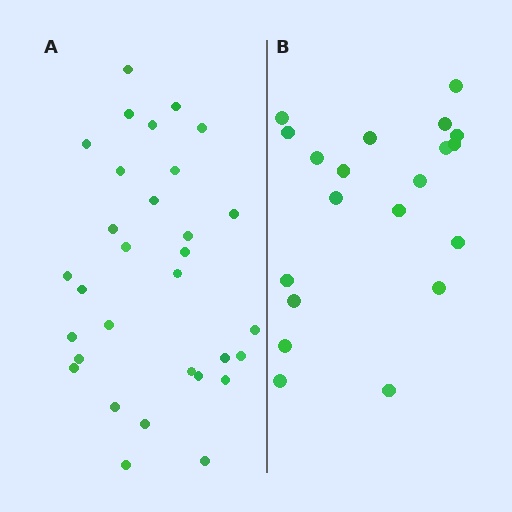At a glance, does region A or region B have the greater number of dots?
Region A (the left region) has more dots.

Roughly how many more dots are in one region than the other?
Region A has roughly 12 or so more dots than region B.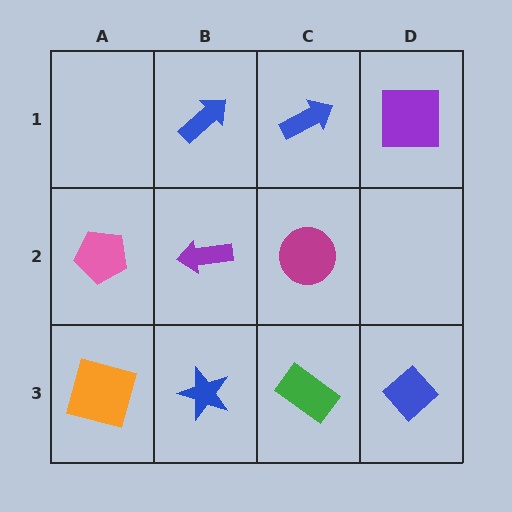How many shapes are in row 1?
3 shapes.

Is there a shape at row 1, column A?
No, that cell is empty.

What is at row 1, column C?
A blue arrow.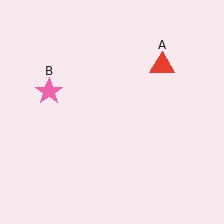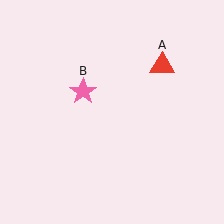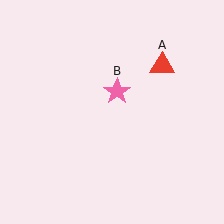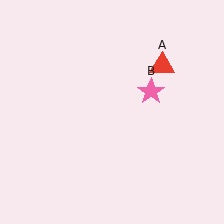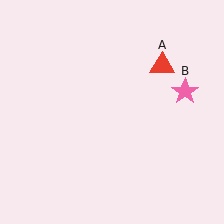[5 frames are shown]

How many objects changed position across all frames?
1 object changed position: pink star (object B).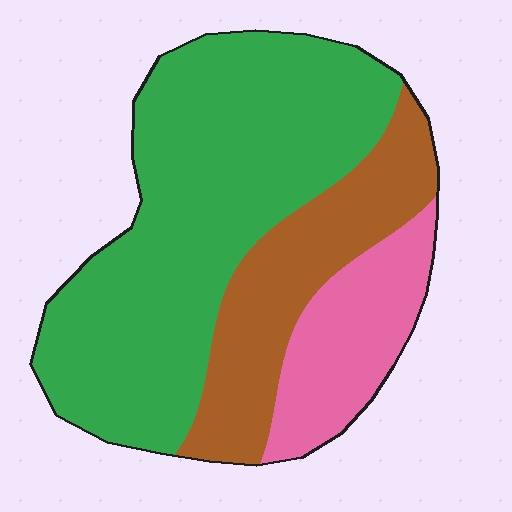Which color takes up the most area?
Green, at roughly 60%.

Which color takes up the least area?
Pink, at roughly 15%.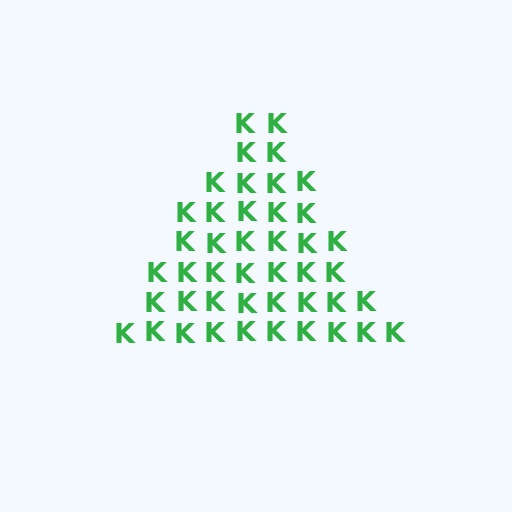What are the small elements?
The small elements are letter K's.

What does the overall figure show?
The overall figure shows a triangle.